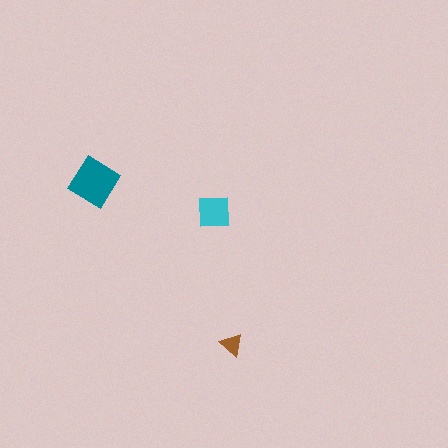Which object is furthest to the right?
The brown triangle is rightmost.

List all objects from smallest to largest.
The brown triangle, the cyan square, the teal diamond.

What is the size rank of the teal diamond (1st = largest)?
1st.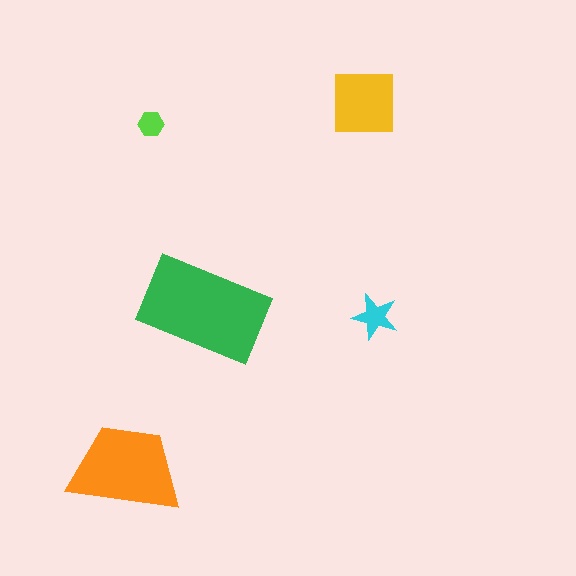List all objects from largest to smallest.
The green rectangle, the orange trapezoid, the yellow square, the cyan star, the lime hexagon.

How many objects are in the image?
There are 5 objects in the image.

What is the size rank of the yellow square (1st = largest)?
3rd.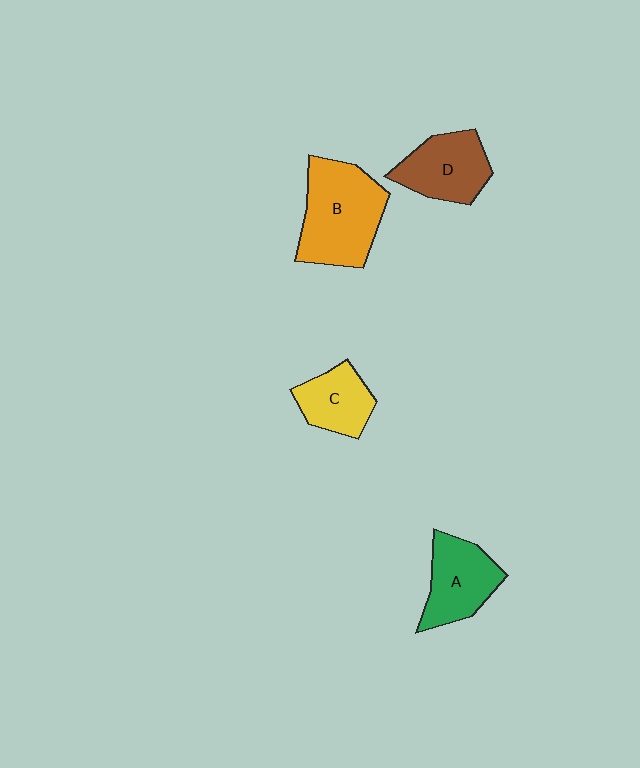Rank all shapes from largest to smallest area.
From largest to smallest: B (orange), A (green), D (brown), C (yellow).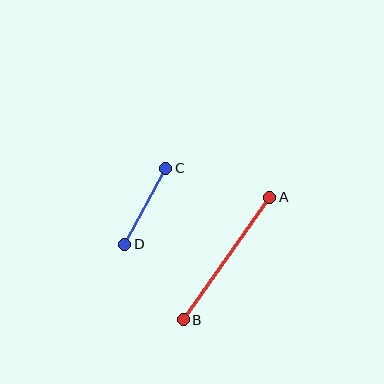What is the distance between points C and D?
The distance is approximately 86 pixels.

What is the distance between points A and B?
The distance is approximately 150 pixels.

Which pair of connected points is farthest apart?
Points A and B are farthest apart.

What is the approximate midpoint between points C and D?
The midpoint is at approximately (145, 206) pixels.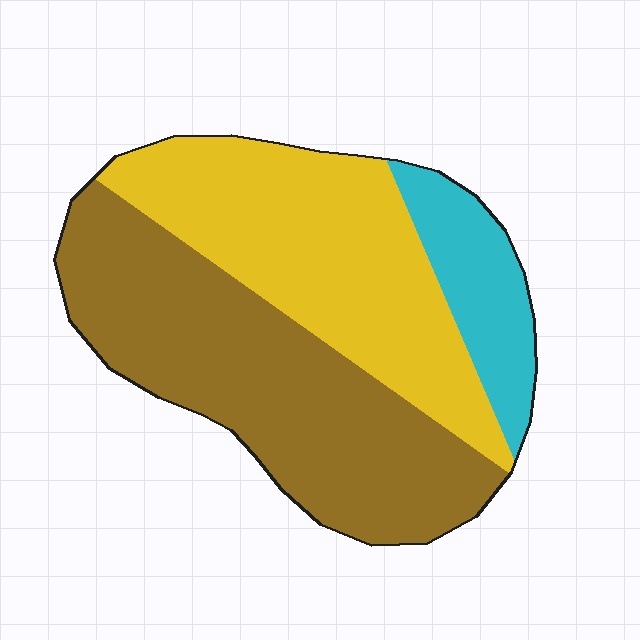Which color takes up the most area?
Brown, at roughly 45%.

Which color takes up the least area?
Cyan, at roughly 15%.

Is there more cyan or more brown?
Brown.